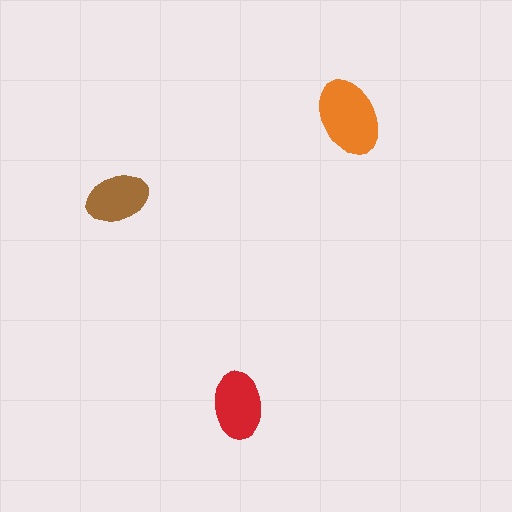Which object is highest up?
The orange ellipse is topmost.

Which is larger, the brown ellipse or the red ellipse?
The red one.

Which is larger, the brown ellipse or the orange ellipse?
The orange one.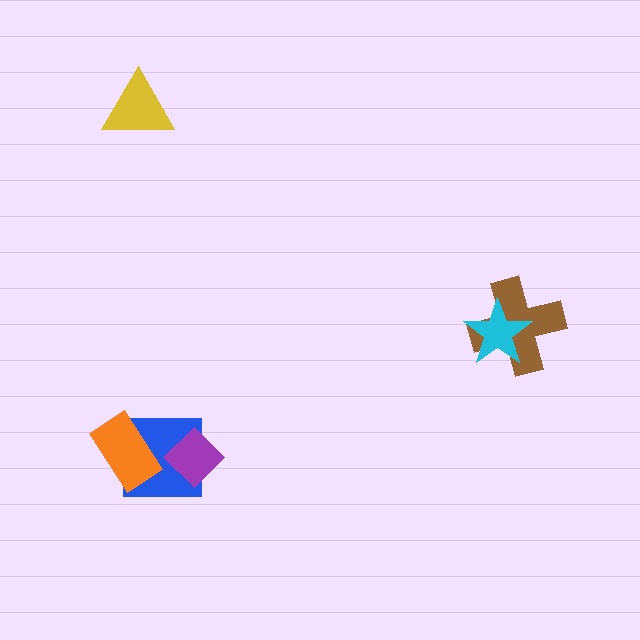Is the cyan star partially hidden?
No, no other shape covers it.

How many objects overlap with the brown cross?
1 object overlaps with the brown cross.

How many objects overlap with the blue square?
2 objects overlap with the blue square.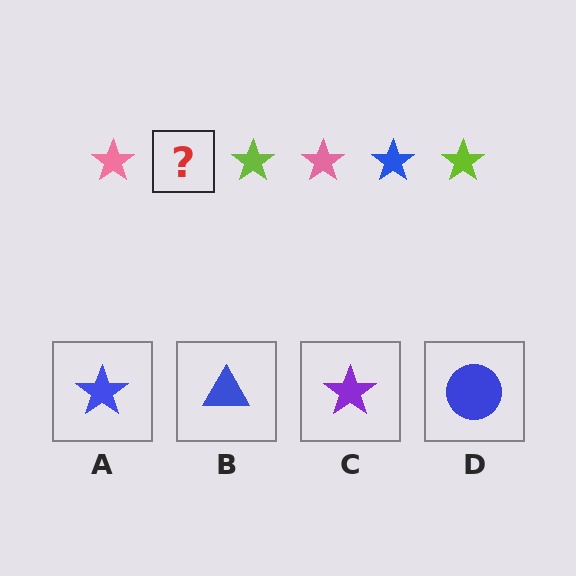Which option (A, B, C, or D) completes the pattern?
A.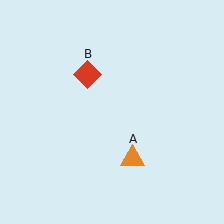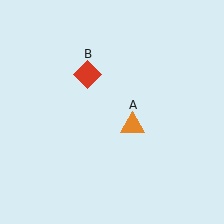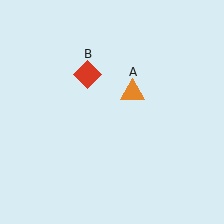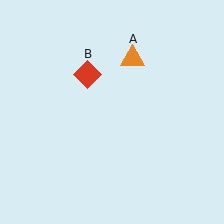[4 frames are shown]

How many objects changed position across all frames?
1 object changed position: orange triangle (object A).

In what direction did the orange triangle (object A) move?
The orange triangle (object A) moved up.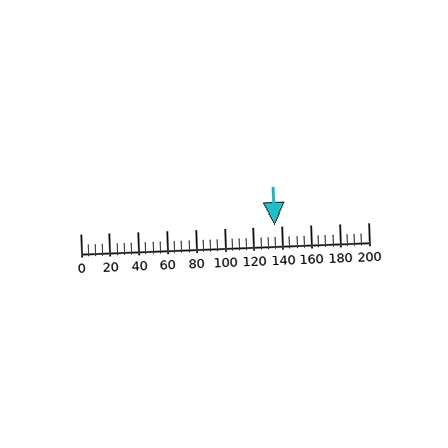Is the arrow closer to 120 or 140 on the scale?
The arrow is closer to 140.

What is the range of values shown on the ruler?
The ruler shows values from 0 to 200.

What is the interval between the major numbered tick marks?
The major tick marks are spaced 20 units apart.